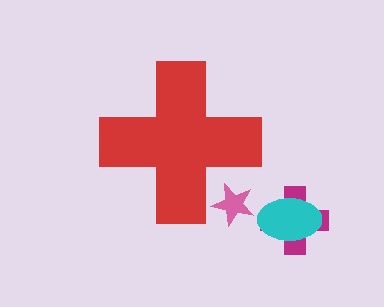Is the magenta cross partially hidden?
No, the magenta cross is fully visible.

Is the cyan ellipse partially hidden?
No, the cyan ellipse is fully visible.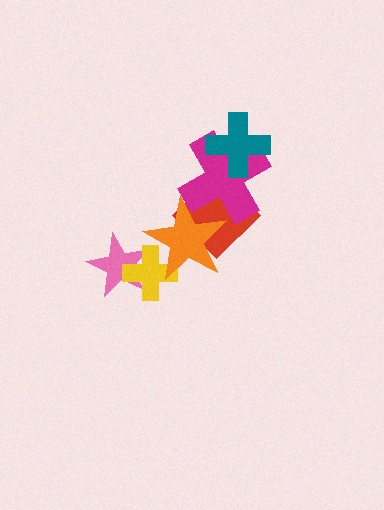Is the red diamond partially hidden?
Yes, it is partially covered by another shape.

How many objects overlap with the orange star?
3 objects overlap with the orange star.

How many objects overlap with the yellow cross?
2 objects overlap with the yellow cross.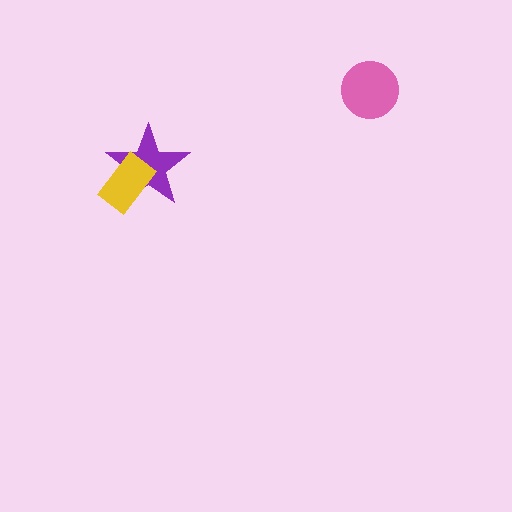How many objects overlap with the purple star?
1 object overlaps with the purple star.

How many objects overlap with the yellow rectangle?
1 object overlaps with the yellow rectangle.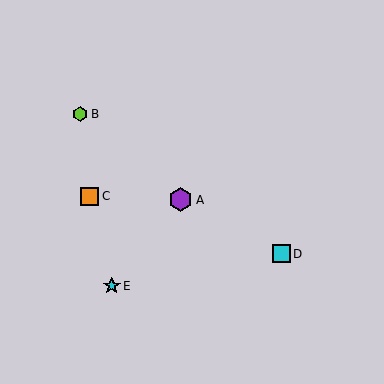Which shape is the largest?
The purple hexagon (labeled A) is the largest.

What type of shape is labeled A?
Shape A is a purple hexagon.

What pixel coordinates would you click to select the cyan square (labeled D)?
Click at (281, 254) to select the cyan square D.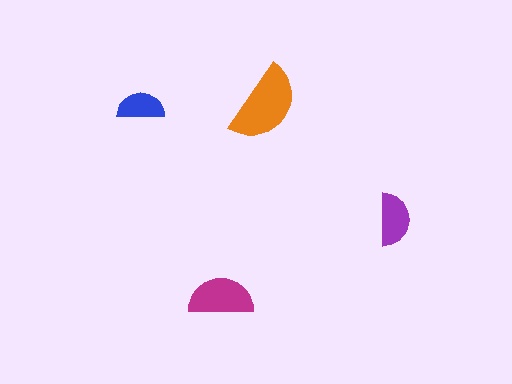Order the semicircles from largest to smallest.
the orange one, the magenta one, the purple one, the blue one.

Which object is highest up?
The blue semicircle is topmost.